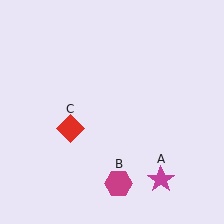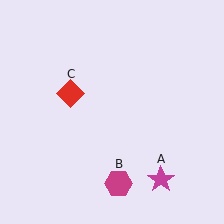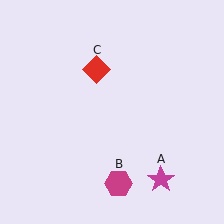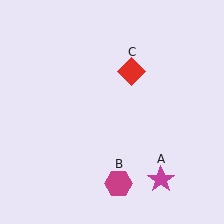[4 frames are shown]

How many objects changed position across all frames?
1 object changed position: red diamond (object C).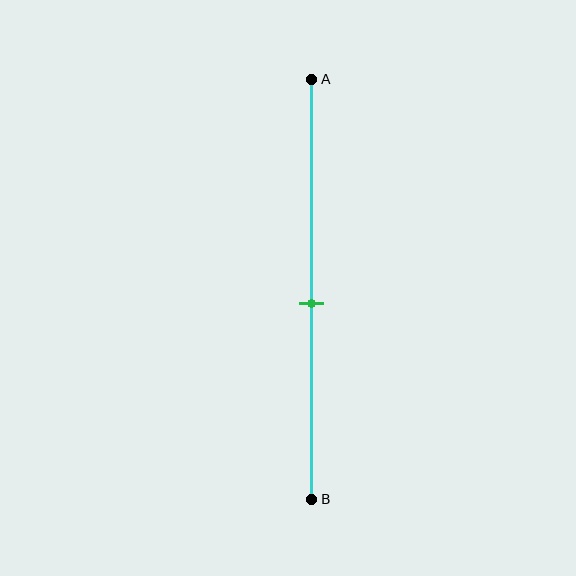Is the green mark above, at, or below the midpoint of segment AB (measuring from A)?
The green mark is below the midpoint of segment AB.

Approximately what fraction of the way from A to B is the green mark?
The green mark is approximately 55% of the way from A to B.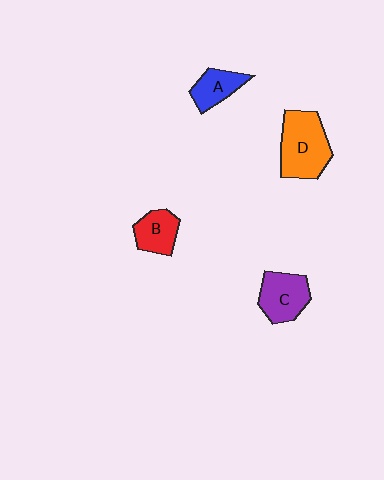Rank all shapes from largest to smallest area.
From largest to smallest: D (orange), C (purple), B (red), A (blue).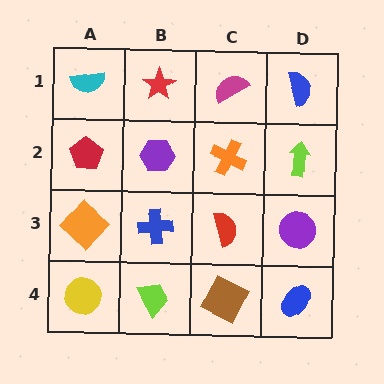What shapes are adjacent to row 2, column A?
A cyan semicircle (row 1, column A), an orange diamond (row 3, column A), a purple hexagon (row 2, column B).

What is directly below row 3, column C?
A brown square.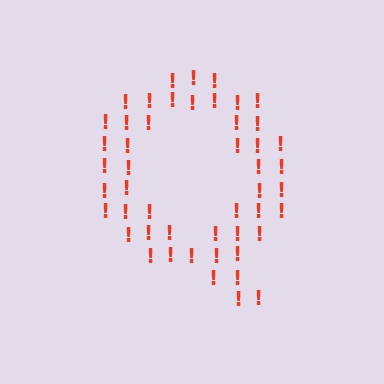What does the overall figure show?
The overall figure shows the letter Q.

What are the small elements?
The small elements are exclamation marks.